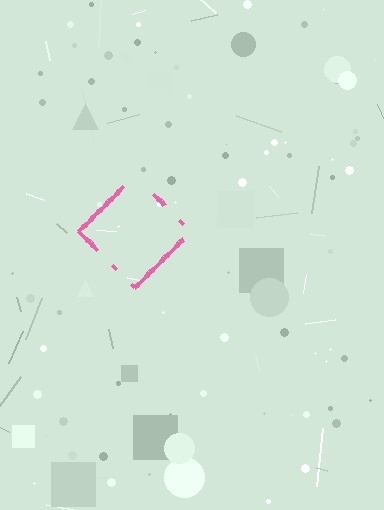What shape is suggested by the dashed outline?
The dashed outline suggests a diamond.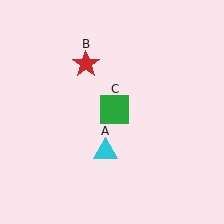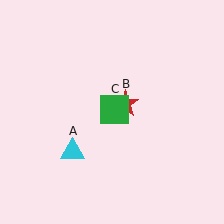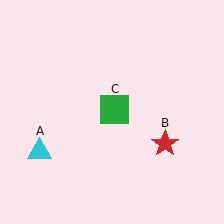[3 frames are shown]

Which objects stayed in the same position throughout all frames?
Green square (object C) remained stationary.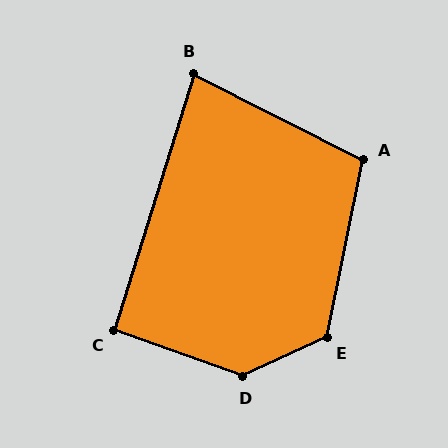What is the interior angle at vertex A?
Approximately 105 degrees (obtuse).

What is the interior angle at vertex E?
Approximately 126 degrees (obtuse).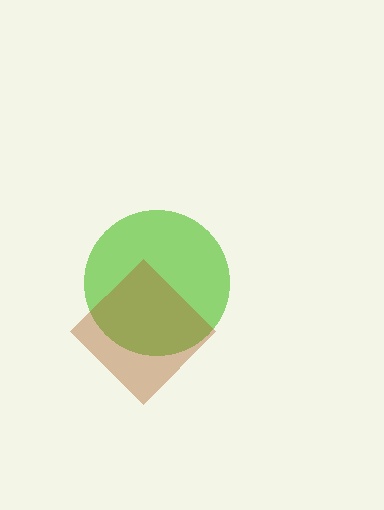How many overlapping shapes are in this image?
There are 2 overlapping shapes in the image.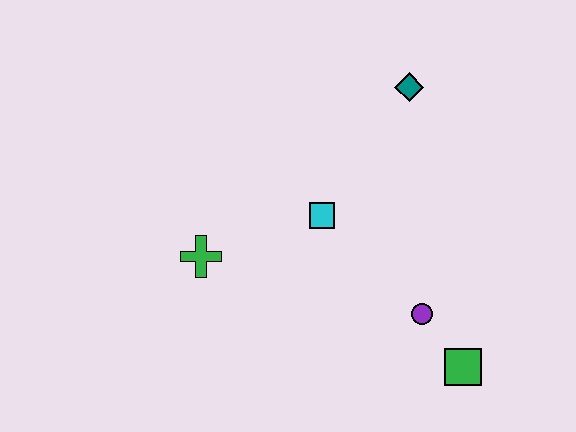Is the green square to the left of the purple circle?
No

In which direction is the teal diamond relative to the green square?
The teal diamond is above the green square.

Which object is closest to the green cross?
The cyan square is closest to the green cross.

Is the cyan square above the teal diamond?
No